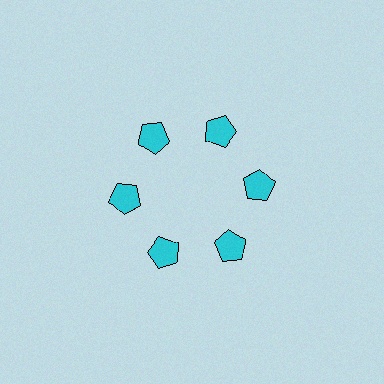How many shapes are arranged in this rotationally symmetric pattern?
There are 6 shapes, arranged in 6 groups of 1.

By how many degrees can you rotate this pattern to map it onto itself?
The pattern maps onto itself every 60 degrees of rotation.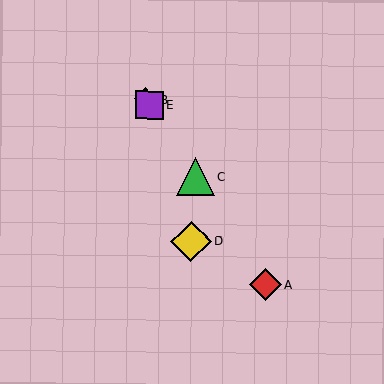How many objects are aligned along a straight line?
4 objects (A, B, C, E) are aligned along a straight line.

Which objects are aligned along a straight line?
Objects A, B, C, E are aligned along a straight line.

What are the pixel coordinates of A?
Object A is at (265, 285).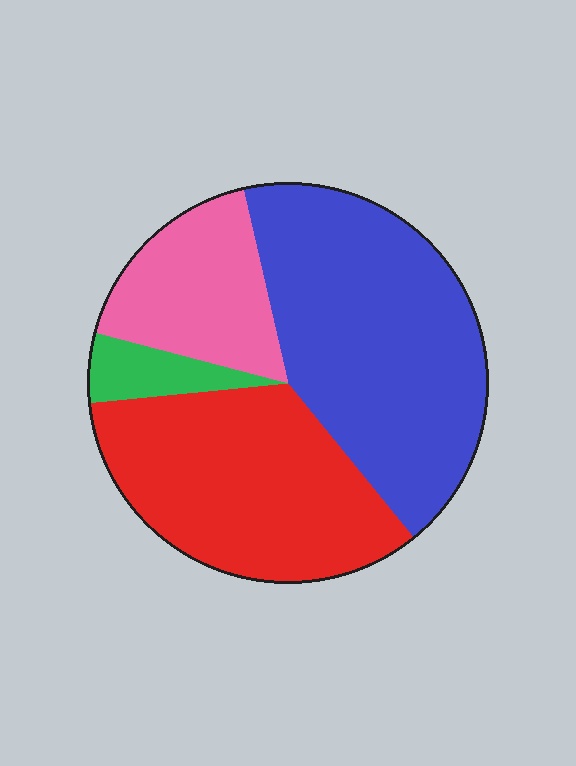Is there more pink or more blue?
Blue.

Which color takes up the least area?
Green, at roughly 5%.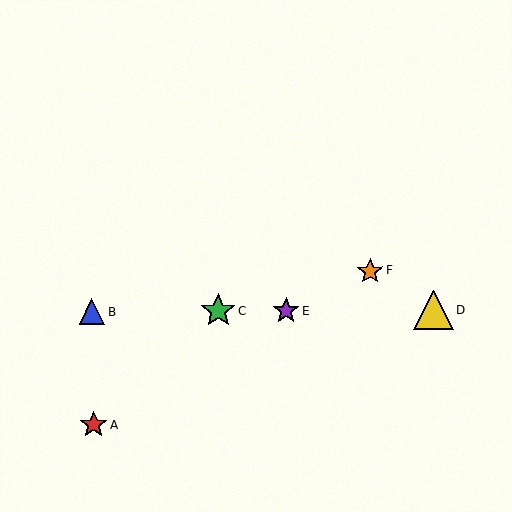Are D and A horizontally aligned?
No, D is at y≈310 and A is at y≈425.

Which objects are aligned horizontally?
Objects B, C, D, E are aligned horizontally.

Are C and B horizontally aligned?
Yes, both are at y≈311.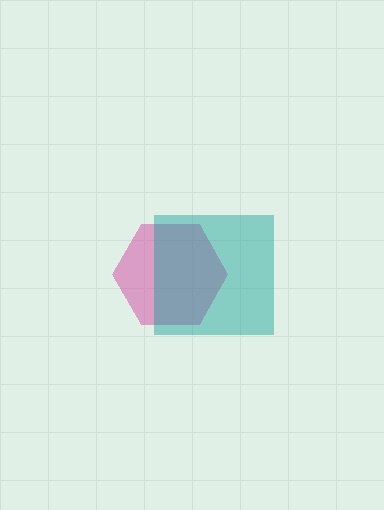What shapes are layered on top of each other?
The layered shapes are: a magenta hexagon, a teal square.